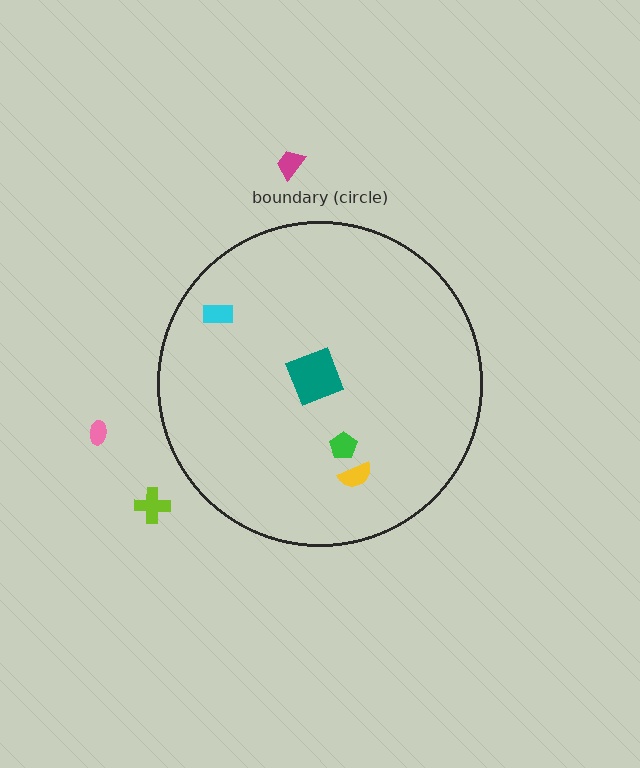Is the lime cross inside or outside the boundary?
Outside.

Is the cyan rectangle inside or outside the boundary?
Inside.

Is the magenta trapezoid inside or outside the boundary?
Outside.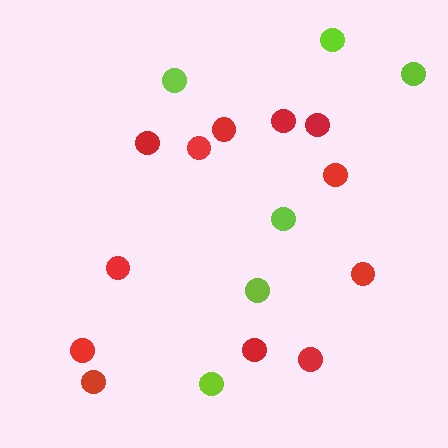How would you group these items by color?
There are 2 groups: one group of lime circles (6) and one group of red circles (12).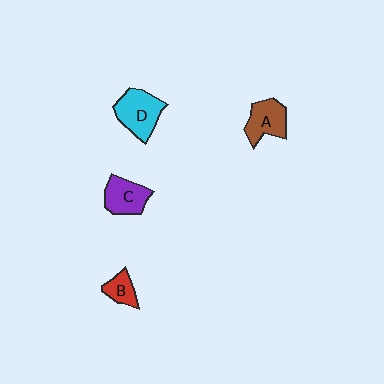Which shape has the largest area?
Shape D (cyan).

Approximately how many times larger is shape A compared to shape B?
Approximately 1.7 times.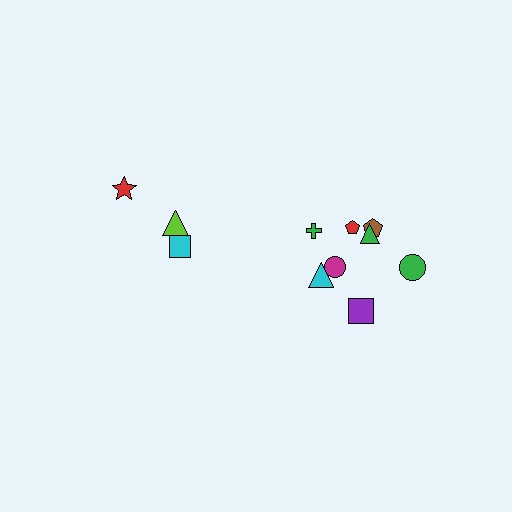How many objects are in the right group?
There are 8 objects.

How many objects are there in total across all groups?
There are 11 objects.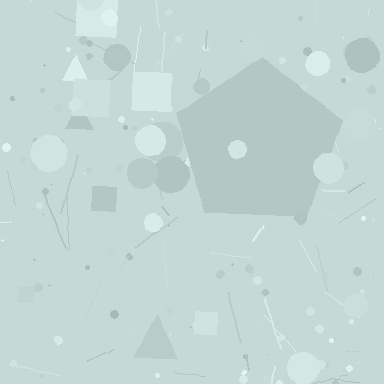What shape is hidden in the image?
A pentagon is hidden in the image.